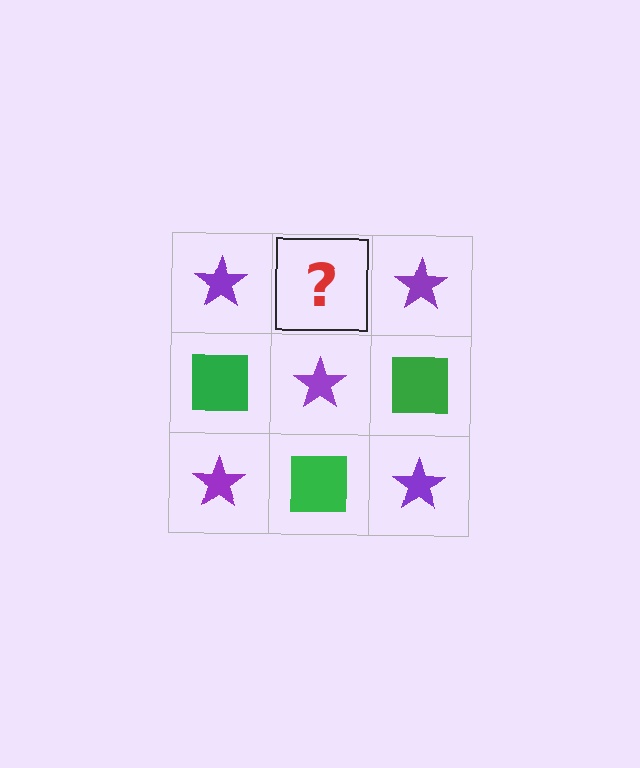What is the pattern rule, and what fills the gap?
The rule is that it alternates purple star and green square in a checkerboard pattern. The gap should be filled with a green square.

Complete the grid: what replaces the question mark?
The question mark should be replaced with a green square.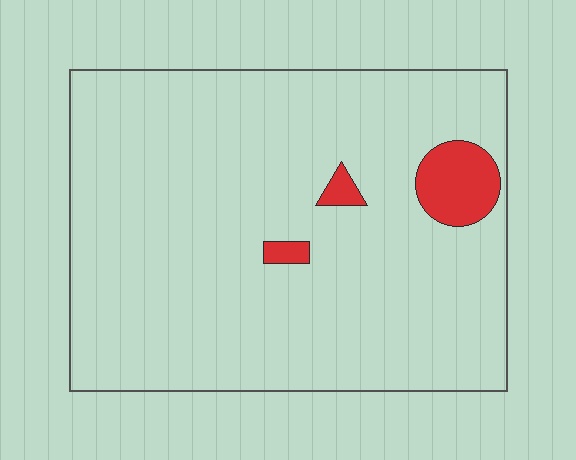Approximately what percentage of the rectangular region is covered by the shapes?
Approximately 5%.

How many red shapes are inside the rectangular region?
3.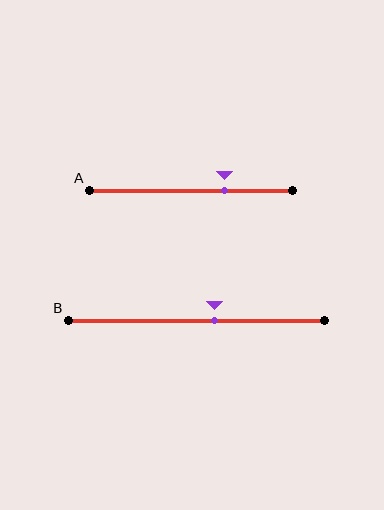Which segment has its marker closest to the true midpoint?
Segment B has its marker closest to the true midpoint.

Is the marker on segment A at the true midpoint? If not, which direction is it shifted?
No, the marker on segment A is shifted to the right by about 17% of the segment length.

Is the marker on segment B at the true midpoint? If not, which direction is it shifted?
No, the marker on segment B is shifted to the right by about 7% of the segment length.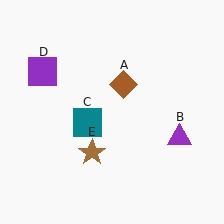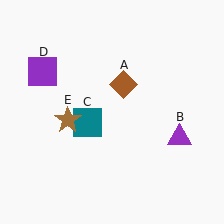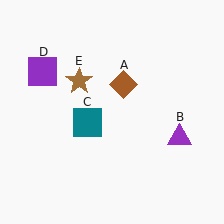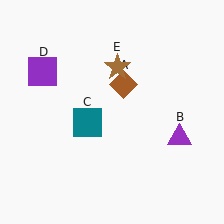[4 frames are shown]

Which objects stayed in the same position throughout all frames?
Brown diamond (object A) and purple triangle (object B) and teal square (object C) and purple square (object D) remained stationary.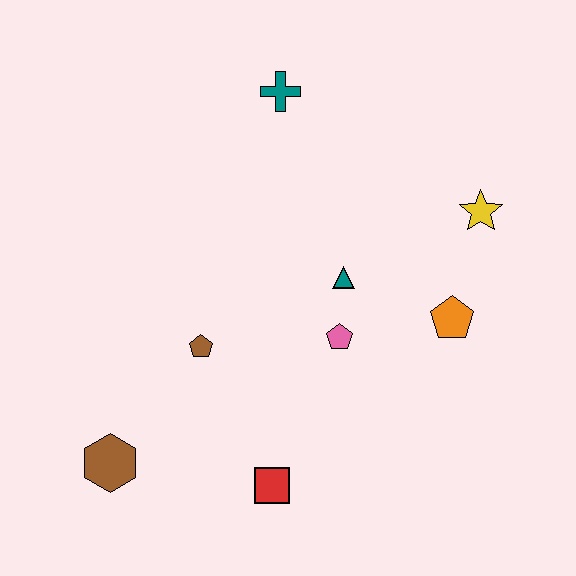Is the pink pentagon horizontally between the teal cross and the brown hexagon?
No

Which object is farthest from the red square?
The teal cross is farthest from the red square.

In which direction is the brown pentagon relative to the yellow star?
The brown pentagon is to the left of the yellow star.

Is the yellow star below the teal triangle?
No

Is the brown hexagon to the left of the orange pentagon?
Yes